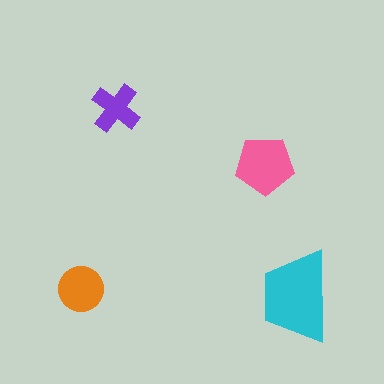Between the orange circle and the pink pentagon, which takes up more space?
The pink pentagon.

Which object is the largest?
The cyan trapezoid.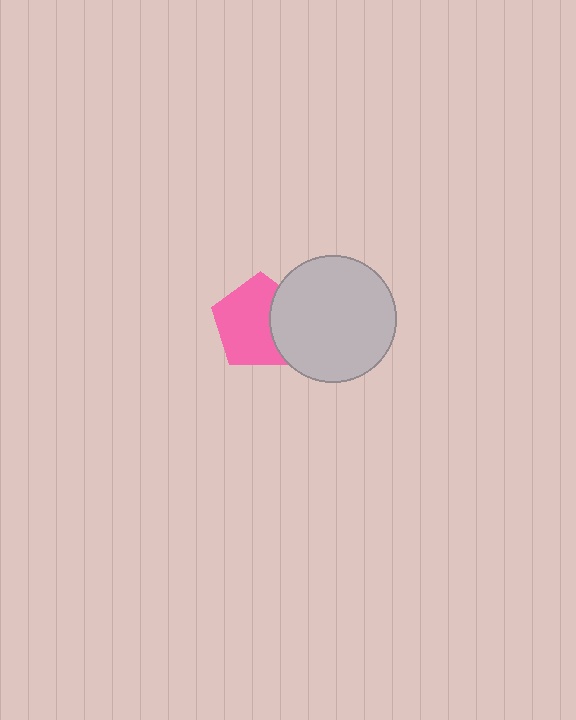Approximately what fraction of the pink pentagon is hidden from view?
Roughly 31% of the pink pentagon is hidden behind the light gray circle.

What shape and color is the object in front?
The object in front is a light gray circle.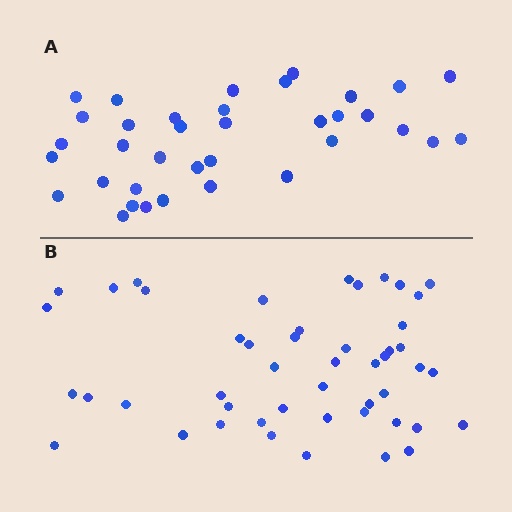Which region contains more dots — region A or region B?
Region B (the bottom region) has more dots.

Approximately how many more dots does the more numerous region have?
Region B has roughly 12 or so more dots than region A.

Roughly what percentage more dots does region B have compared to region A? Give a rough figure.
About 35% more.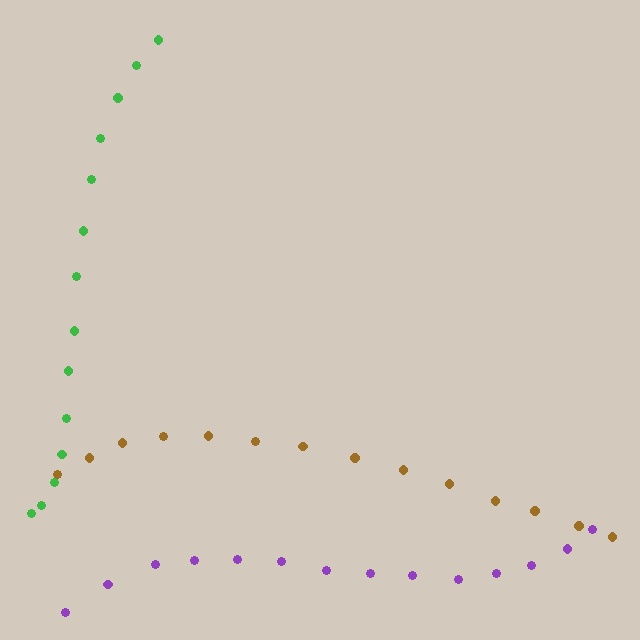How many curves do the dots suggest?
There are 3 distinct paths.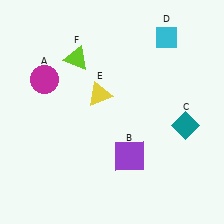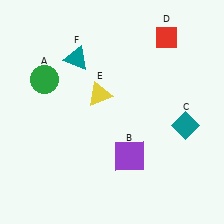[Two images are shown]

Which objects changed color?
A changed from magenta to green. D changed from cyan to red. F changed from lime to teal.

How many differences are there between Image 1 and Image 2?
There are 3 differences between the two images.